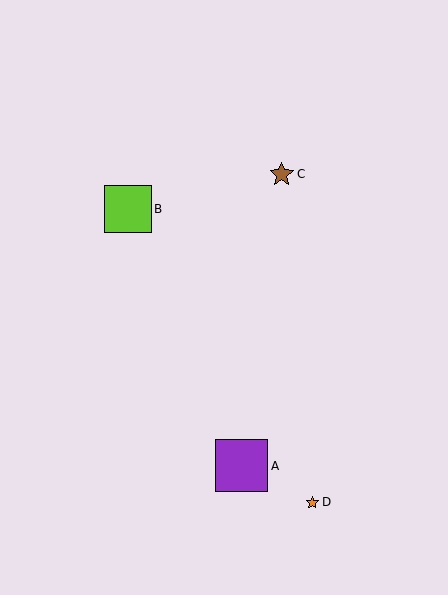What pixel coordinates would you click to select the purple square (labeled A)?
Click at (241, 466) to select the purple square A.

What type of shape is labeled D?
Shape D is an orange star.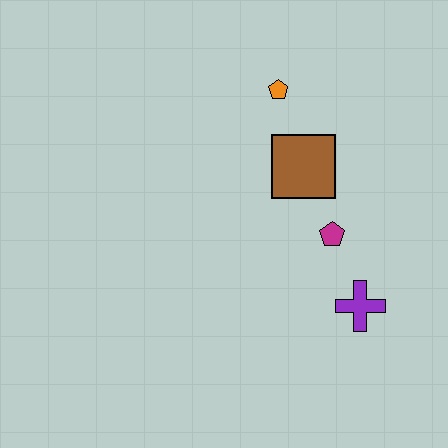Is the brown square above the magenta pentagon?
Yes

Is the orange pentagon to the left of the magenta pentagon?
Yes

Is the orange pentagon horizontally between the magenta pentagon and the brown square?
No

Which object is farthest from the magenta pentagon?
The orange pentagon is farthest from the magenta pentagon.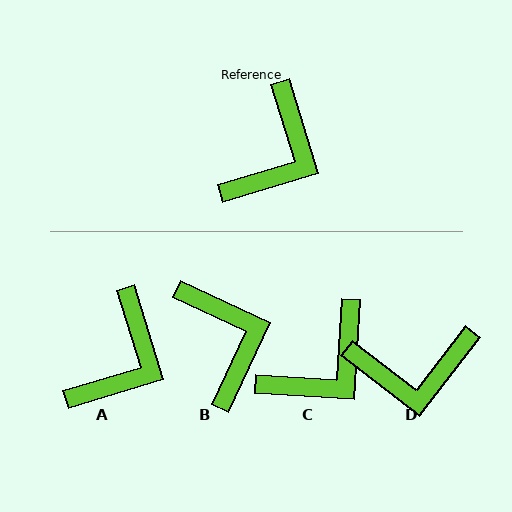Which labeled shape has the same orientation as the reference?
A.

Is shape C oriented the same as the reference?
No, it is off by about 20 degrees.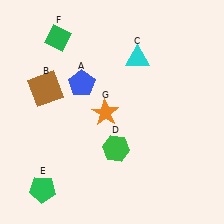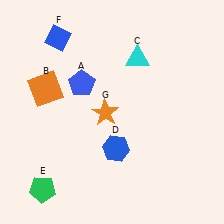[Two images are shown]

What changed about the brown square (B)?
In Image 1, B is brown. In Image 2, it changed to orange.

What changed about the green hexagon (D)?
In Image 1, D is green. In Image 2, it changed to blue.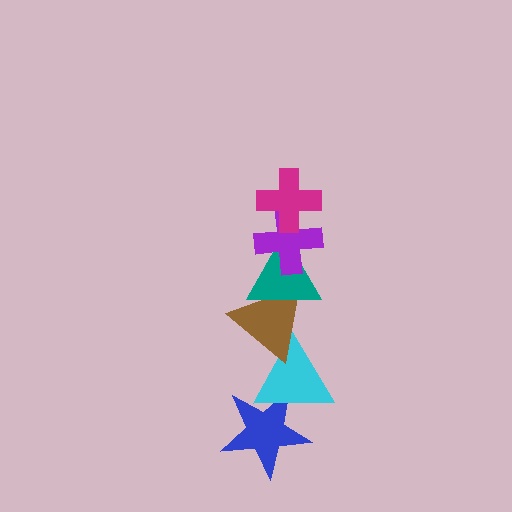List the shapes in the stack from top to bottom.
From top to bottom: the magenta cross, the purple cross, the teal triangle, the brown triangle, the cyan triangle, the blue star.